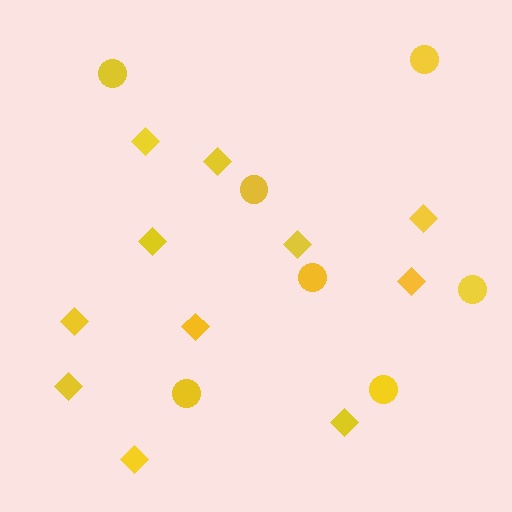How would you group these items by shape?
There are 2 groups: one group of diamonds (11) and one group of circles (7).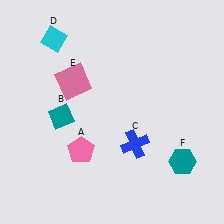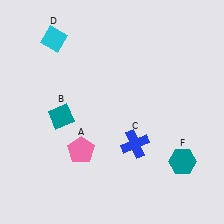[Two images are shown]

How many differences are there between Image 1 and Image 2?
There is 1 difference between the two images.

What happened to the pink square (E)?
The pink square (E) was removed in Image 2. It was in the top-left area of Image 1.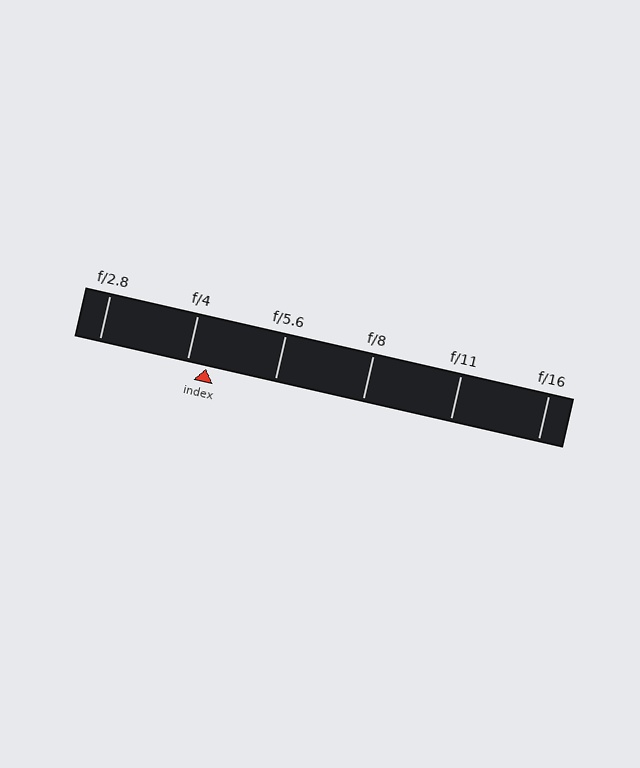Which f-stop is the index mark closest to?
The index mark is closest to f/4.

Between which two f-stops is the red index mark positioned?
The index mark is between f/4 and f/5.6.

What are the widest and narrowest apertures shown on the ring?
The widest aperture shown is f/2.8 and the narrowest is f/16.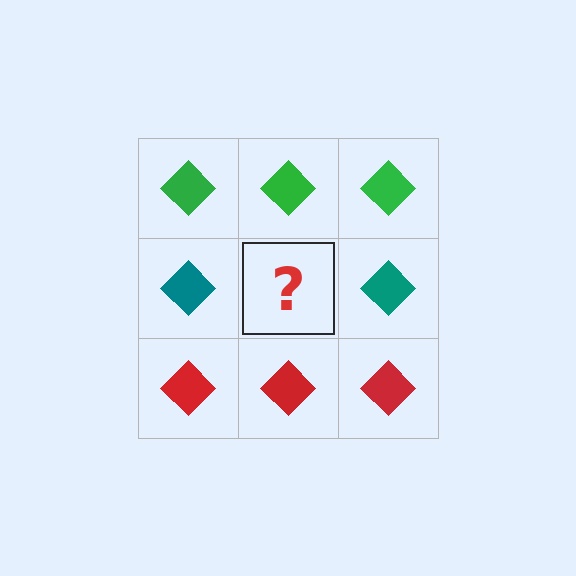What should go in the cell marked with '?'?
The missing cell should contain a teal diamond.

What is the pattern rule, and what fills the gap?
The rule is that each row has a consistent color. The gap should be filled with a teal diamond.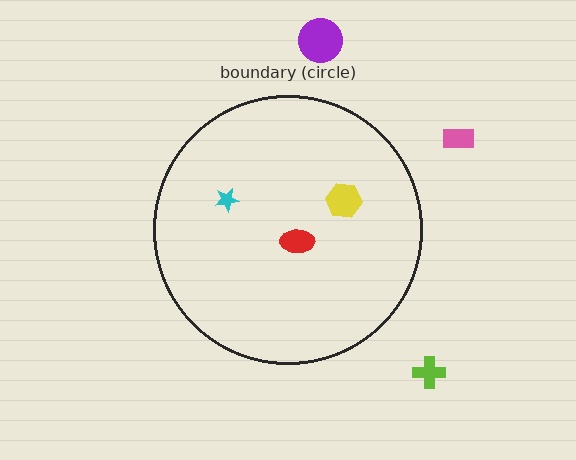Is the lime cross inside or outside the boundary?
Outside.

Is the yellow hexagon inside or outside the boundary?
Inside.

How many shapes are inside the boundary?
3 inside, 3 outside.